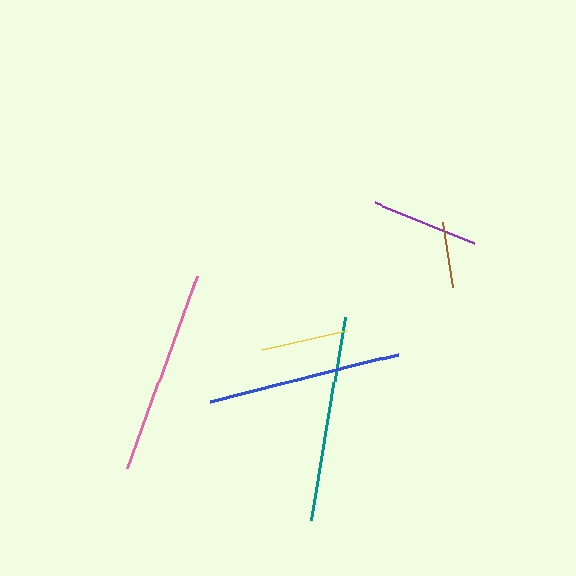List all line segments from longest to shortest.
From longest to shortest: teal, pink, blue, purple, yellow, brown.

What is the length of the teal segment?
The teal segment is approximately 205 pixels long.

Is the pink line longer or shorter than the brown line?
The pink line is longer than the brown line.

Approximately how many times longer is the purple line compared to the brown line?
The purple line is approximately 1.6 times the length of the brown line.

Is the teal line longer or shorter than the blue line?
The teal line is longer than the blue line.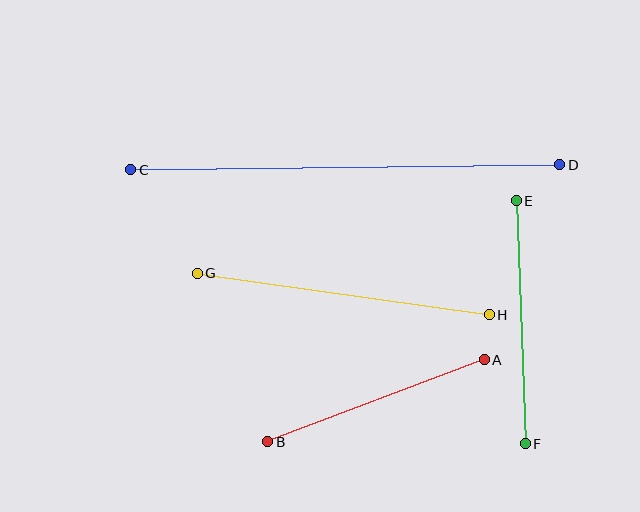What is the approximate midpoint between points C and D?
The midpoint is at approximately (345, 167) pixels.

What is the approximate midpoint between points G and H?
The midpoint is at approximately (343, 294) pixels.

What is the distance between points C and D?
The distance is approximately 429 pixels.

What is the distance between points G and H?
The distance is approximately 295 pixels.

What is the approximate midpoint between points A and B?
The midpoint is at approximately (376, 401) pixels.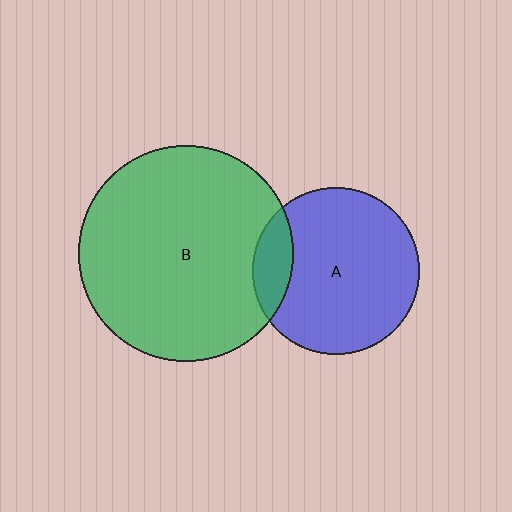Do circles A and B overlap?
Yes.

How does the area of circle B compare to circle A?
Approximately 1.7 times.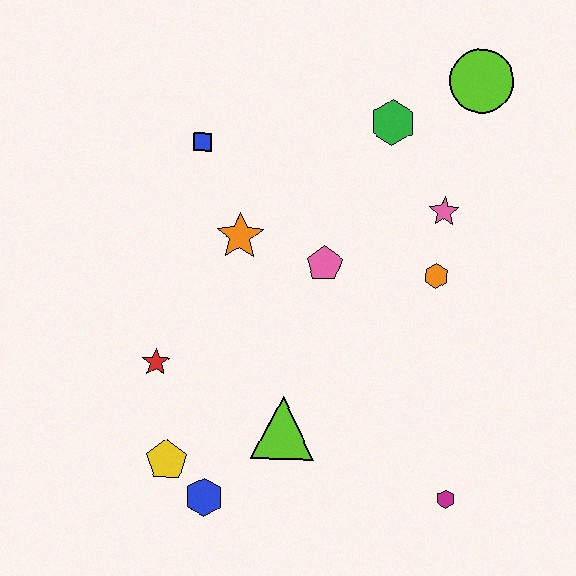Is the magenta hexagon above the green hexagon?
No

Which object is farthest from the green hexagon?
The blue hexagon is farthest from the green hexagon.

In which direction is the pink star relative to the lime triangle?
The pink star is above the lime triangle.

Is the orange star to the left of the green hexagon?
Yes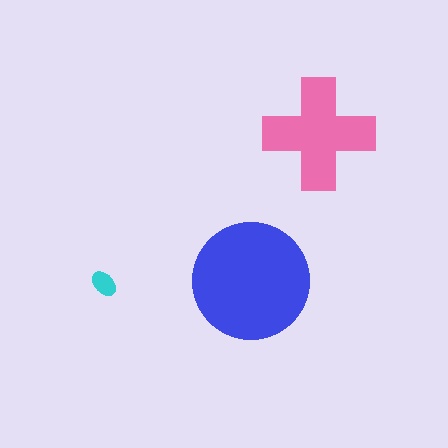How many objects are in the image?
There are 3 objects in the image.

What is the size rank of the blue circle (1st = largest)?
1st.